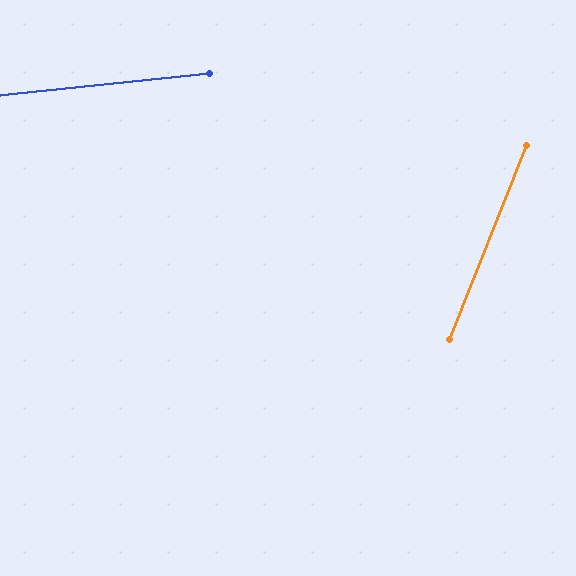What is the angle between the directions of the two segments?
Approximately 63 degrees.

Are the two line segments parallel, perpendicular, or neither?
Neither parallel nor perpendicular — they differ by about 63°.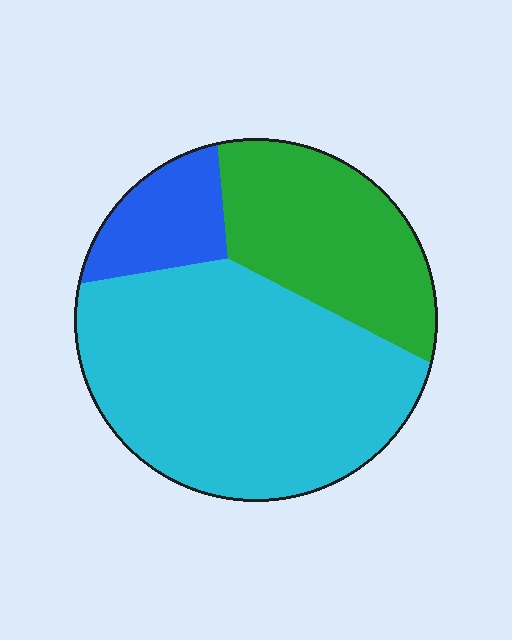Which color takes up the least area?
Blue, at roughly 10%.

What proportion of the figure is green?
Green takes up about one quarter (1/4) of the figure.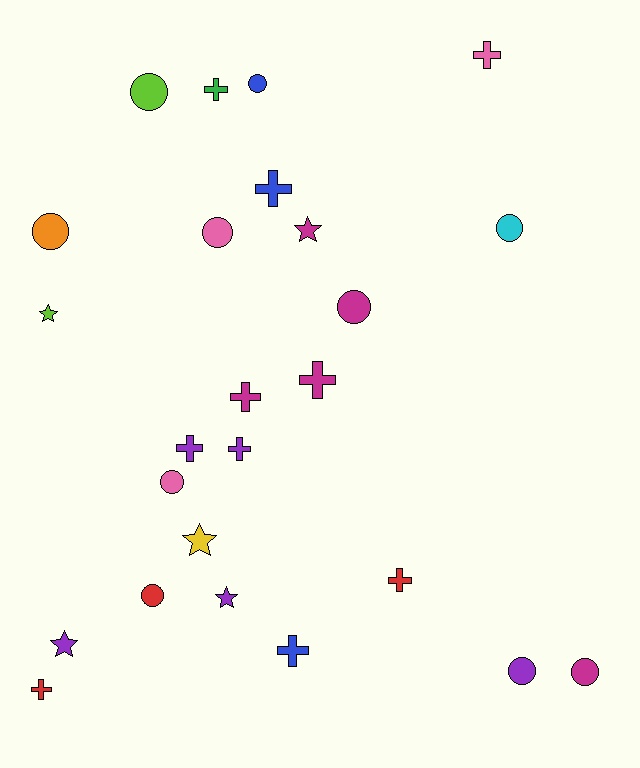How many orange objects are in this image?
There is 1 orange object.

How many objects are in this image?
There are 25 objects.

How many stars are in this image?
There are 5 stars.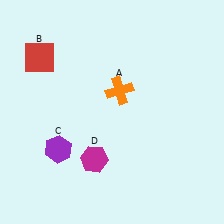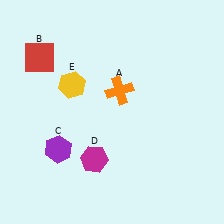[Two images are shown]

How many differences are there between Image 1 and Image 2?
There is 1 difference between the two images.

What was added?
A yellow hexagon (E) was added in Image 2.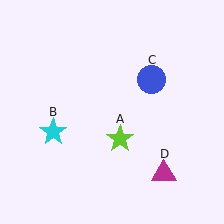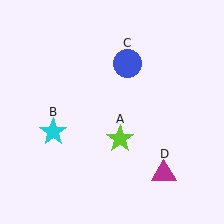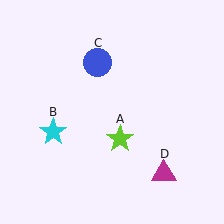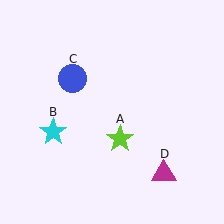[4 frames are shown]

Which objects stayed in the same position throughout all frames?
Lime star (object A) and cyan star (object B) and magenta triangle (object D) remained stationary.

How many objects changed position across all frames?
1 object changed position: blue circle (object C).